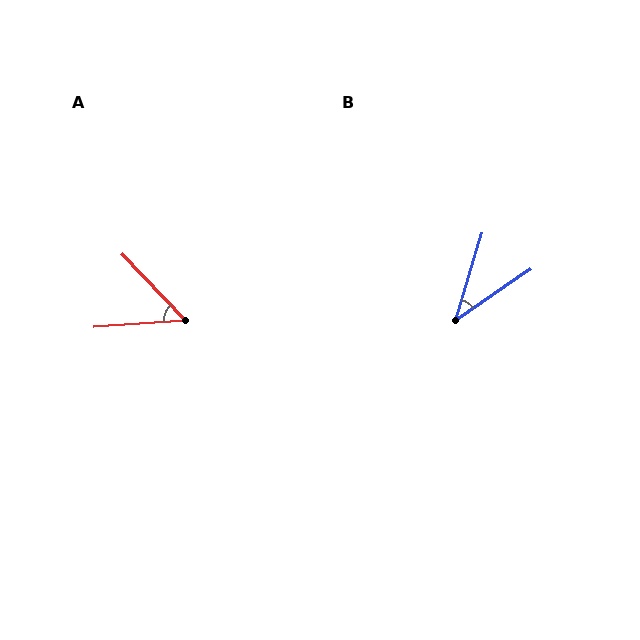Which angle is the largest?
A, at approximately 50 degrees.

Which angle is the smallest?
B, at approximately 38 degrees.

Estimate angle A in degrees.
Approximately 50 degrees.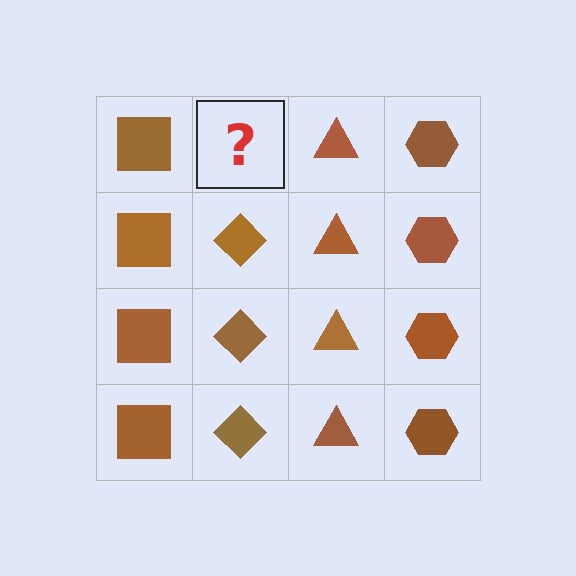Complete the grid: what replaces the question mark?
The question mark should be replaced with a brown diamond.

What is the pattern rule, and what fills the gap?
The rule is that each column has a consistent shape. The gap should be filled with a brown diamond.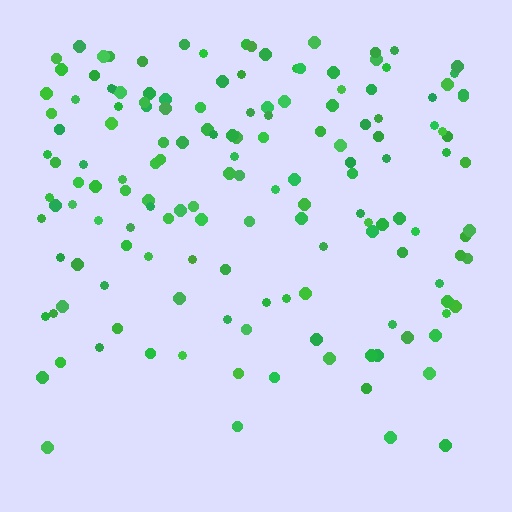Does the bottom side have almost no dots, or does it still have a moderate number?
Still a moderate number, just noticeably fewer than the top.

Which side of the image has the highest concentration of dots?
The top.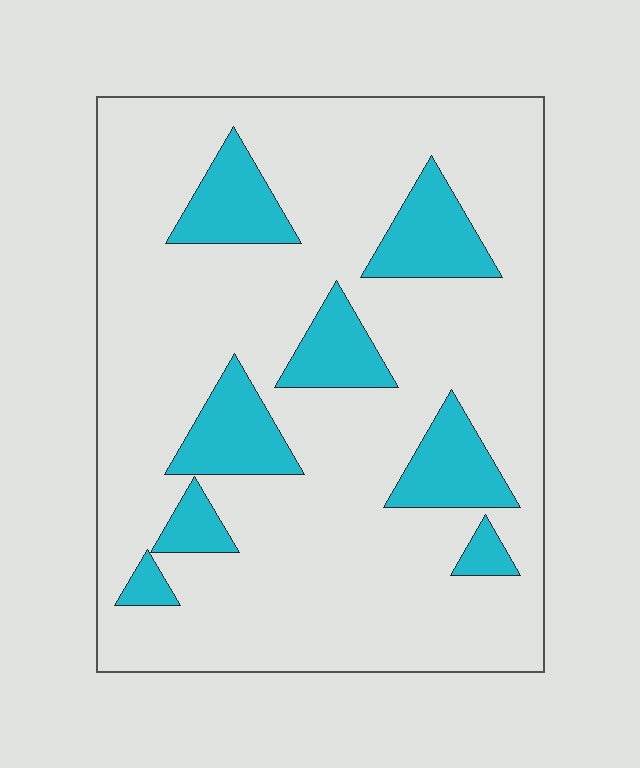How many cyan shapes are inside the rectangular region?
8.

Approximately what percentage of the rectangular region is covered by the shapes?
Approximately 20%.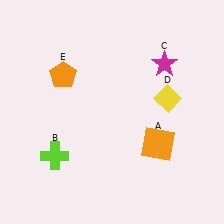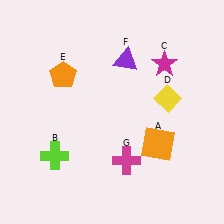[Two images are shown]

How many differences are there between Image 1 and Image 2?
There are 2 differences between the two images.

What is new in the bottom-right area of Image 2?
A magenta cross (G) was added in the bottom-right area of Image 2.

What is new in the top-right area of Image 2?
A purple triangle (F) was added in the top-right area of Image 2.